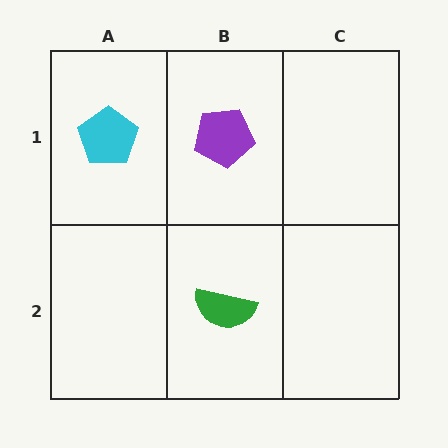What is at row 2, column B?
A green semicircle.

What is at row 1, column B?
A purple pentagon.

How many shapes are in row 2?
1 shape.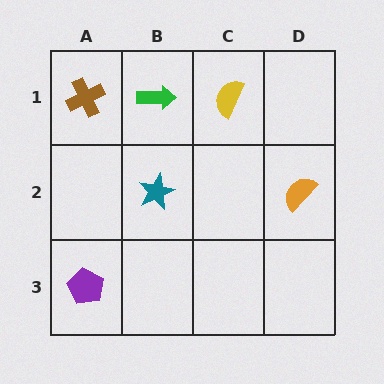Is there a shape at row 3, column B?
No, that cell is empty.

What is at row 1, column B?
A green arrow.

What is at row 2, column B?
A teal star.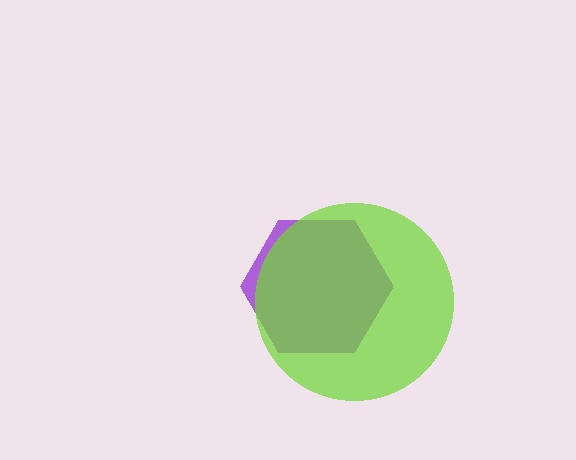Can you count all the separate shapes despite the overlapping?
Yes, there are 2 separate shapes.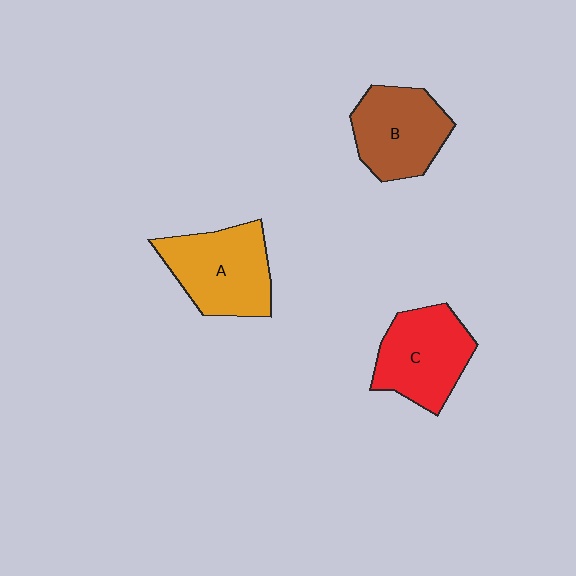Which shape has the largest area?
Shape A (orange).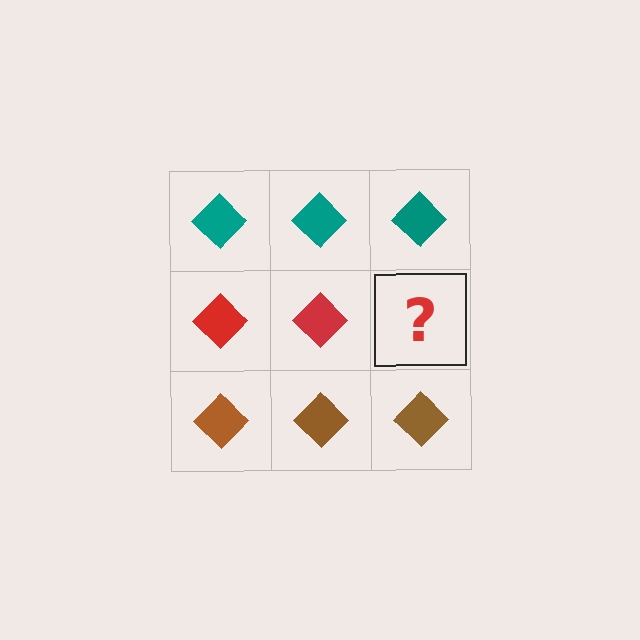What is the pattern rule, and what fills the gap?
The rule is that each row has a consistent color. The gap should be filled with a red diamond.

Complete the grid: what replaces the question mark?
The question mark should be replaced with a red diamond.